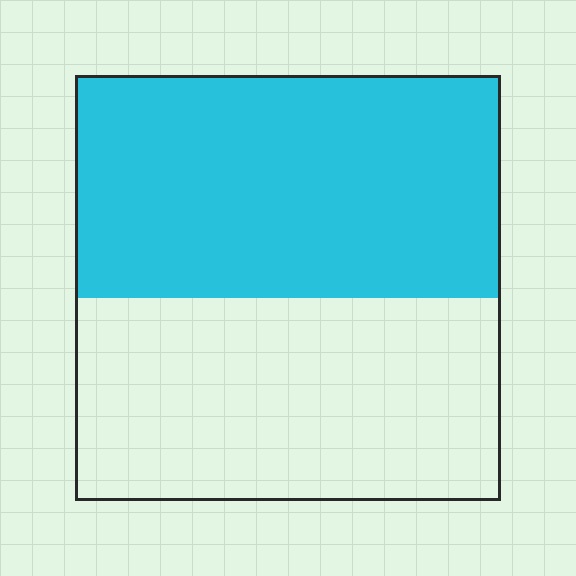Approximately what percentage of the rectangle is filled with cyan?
Approximately 50%.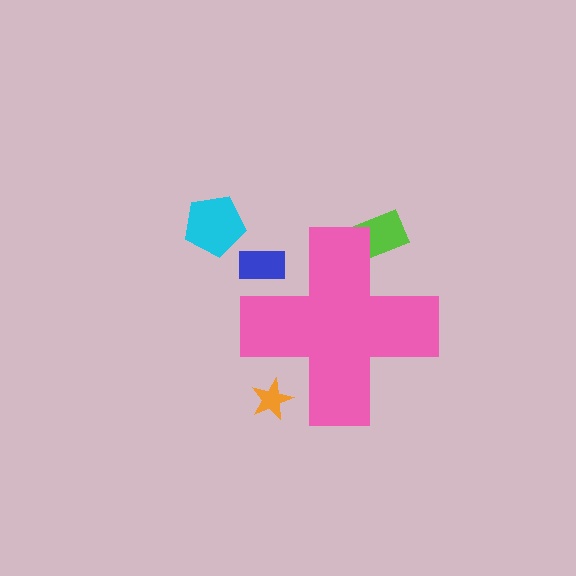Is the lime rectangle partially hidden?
Yes, the lime rectangle is partially hidden behind the pink cross.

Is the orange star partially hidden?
Yes, the orange star is partially hidden behind the pink cross.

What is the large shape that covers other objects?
A pink cross.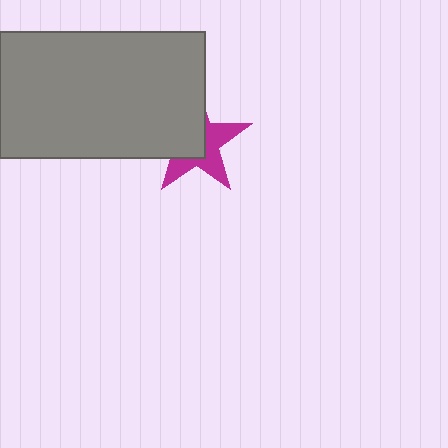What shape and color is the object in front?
The object in front is a gray rectangle.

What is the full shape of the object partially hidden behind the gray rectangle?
The partially hidden object is a magenta star.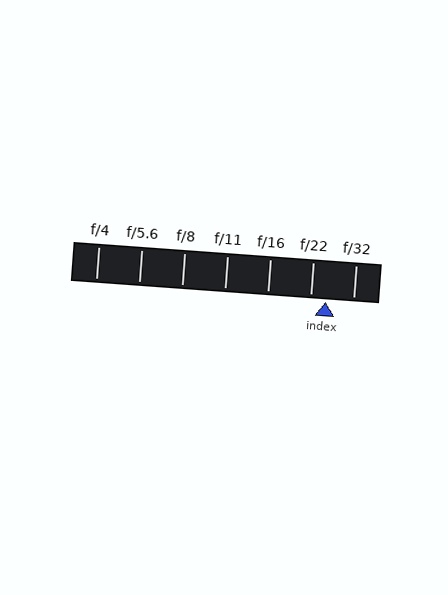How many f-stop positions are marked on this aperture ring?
There are 7 f-stop positions marked.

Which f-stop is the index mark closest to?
The index mark is closest to f/22.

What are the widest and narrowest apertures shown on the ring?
The widest aperture shown is f/4 and the narrowest is f/32.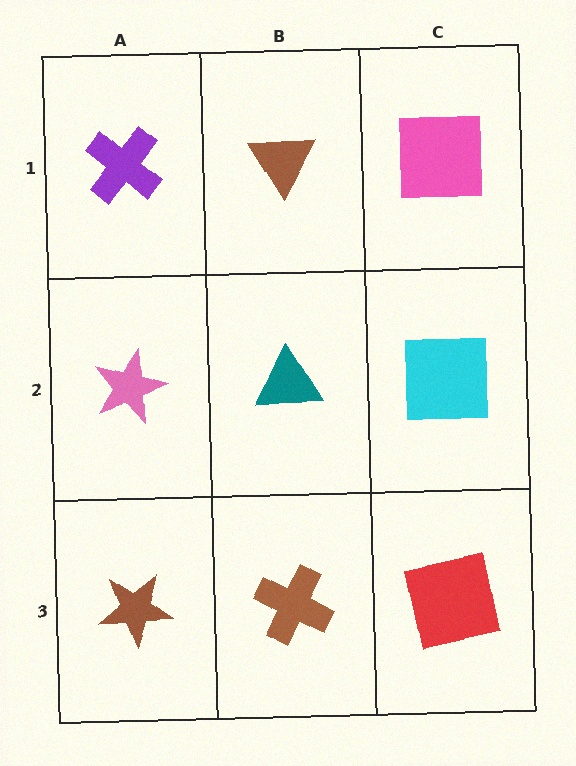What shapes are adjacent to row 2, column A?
A purple cross (row 1, column A), a brown star (row 3, column A), a teal triangle (row 2, column B).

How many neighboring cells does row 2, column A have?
3.